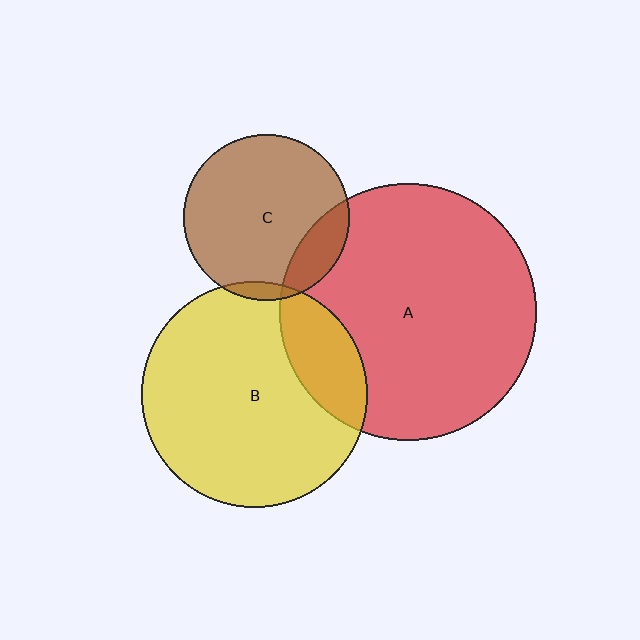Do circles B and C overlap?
Yes.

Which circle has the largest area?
Circle A (red).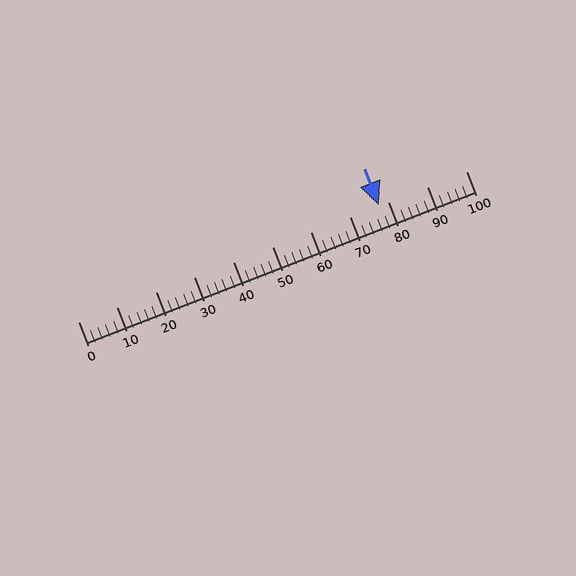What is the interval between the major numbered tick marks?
The major tick marks are spaced 10 units apart.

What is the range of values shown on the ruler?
The ruler shows values from 0 to 100.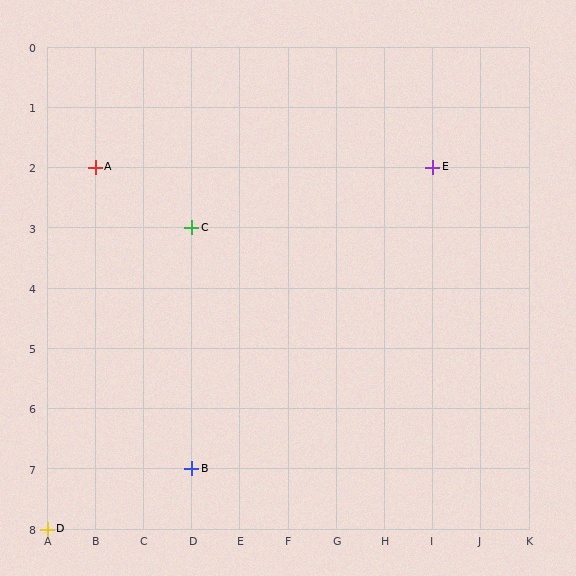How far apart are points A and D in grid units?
Points A and D are 1 column and 6 rows apart (about 6.1 grid units diagonally).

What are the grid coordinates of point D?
Point D is at grid coordinates (A, 8).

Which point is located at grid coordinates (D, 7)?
Point B is at (D, 7).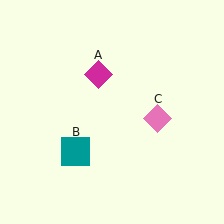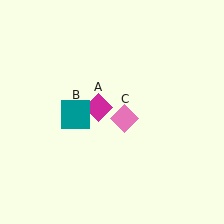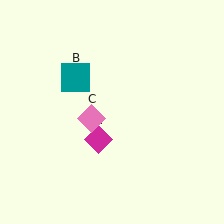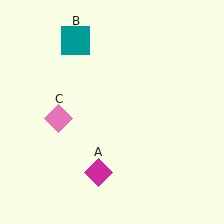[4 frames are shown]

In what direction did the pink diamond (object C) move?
The pink diamond (object C) moved left.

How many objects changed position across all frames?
3 objects changed position: magenta diamond (object A), teal square (object B), pink diamond (object C).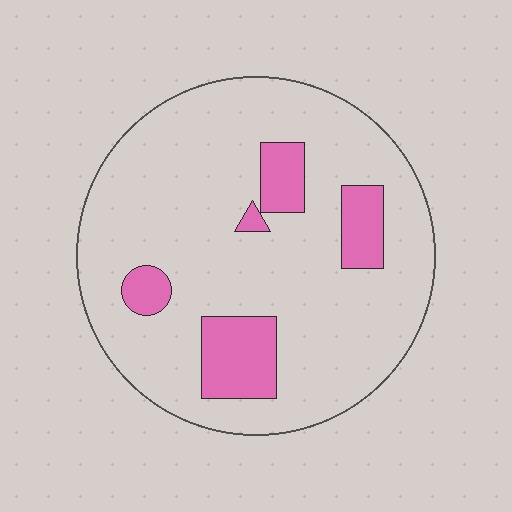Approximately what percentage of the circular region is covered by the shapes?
Approximately 15%.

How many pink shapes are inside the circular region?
5.